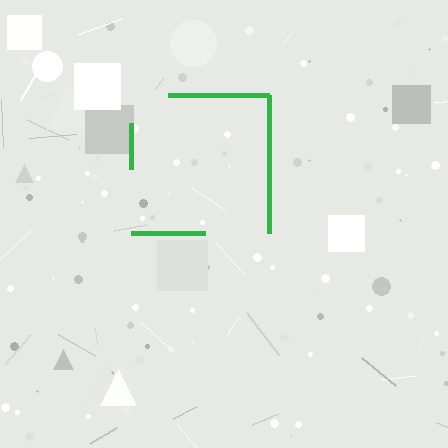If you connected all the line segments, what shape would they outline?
They would outline a square.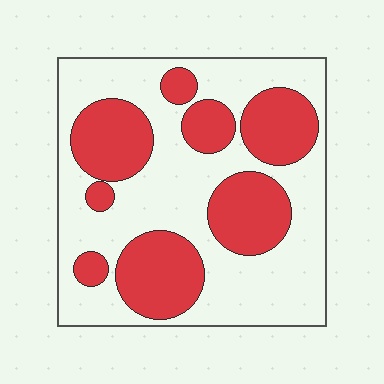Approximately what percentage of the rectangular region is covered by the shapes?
Approximately 40%.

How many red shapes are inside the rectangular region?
8.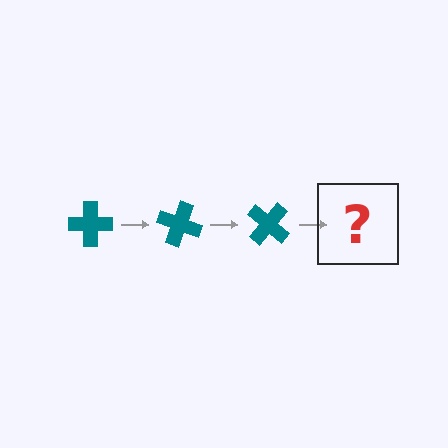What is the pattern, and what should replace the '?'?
The pattern is that the cross rotates 20 degrees each step. The '?' should be a teal cross rotated 60 degrees.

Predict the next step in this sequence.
The next step is a teal cross rotated 60 degrees.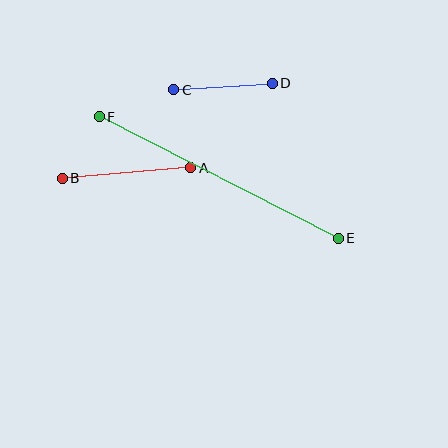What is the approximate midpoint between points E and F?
The midpoint is at approximately (219, 178) pixels.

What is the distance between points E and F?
The distance is approximately 268 pixels.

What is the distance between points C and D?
The distance is approximately 99 pixels.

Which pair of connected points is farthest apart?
Points E and F are farthest apart.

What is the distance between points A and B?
The distance is approximately 129 pixels.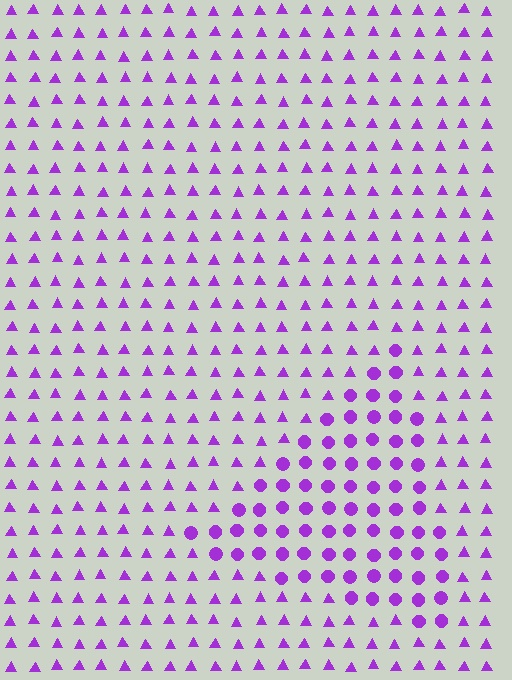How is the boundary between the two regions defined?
The boundary is defined by a change in element shape: circles inside vs. triangles outside. All elements share the same color and spacing.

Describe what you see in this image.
The image is filled with small purple elements arranged in a uniform grid. A triangle-shaped region contains circles, while the surrounding area contains triangles. The boundary is defined purely by the change in element shape.